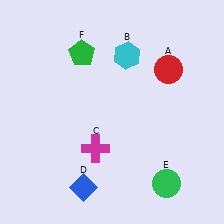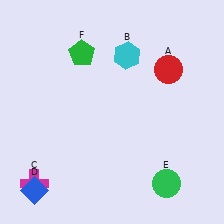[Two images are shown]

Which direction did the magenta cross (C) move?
The magenta cross (C) moved left.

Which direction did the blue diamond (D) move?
The blue diamond (D) moved left.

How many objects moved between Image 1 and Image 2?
2 objects moved between the two images.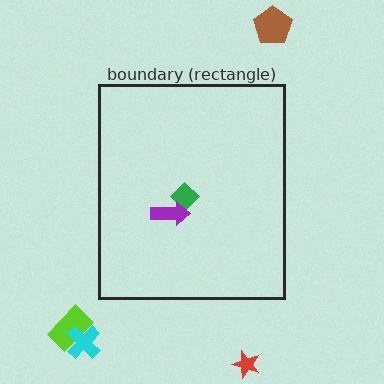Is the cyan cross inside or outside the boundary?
Outside.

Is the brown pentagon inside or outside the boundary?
Outside.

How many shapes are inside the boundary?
2 inside, 4 outside.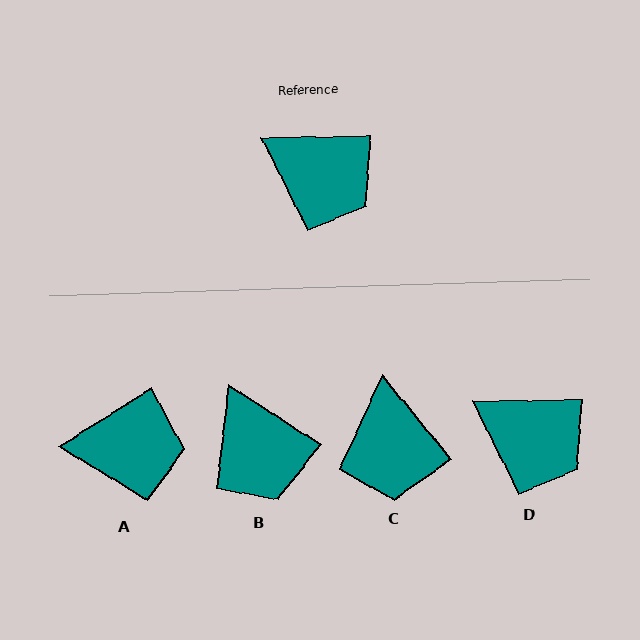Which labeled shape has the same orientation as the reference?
D.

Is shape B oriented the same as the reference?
No, it is off by about 33 degrees.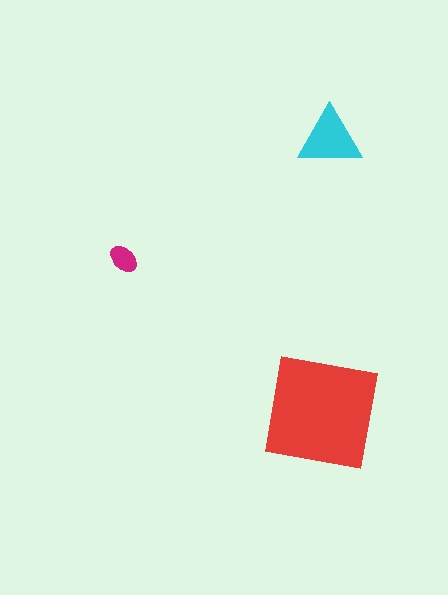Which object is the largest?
The red square.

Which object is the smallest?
The magenta ellipse.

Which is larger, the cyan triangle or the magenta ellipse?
The cyan triangle.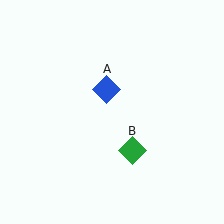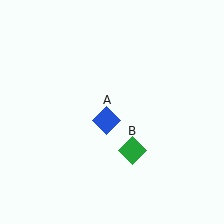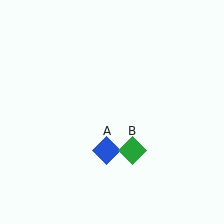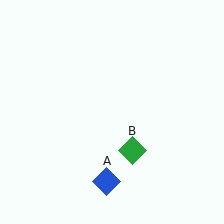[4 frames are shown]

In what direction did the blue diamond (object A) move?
The blue diamond (object A) moved down.